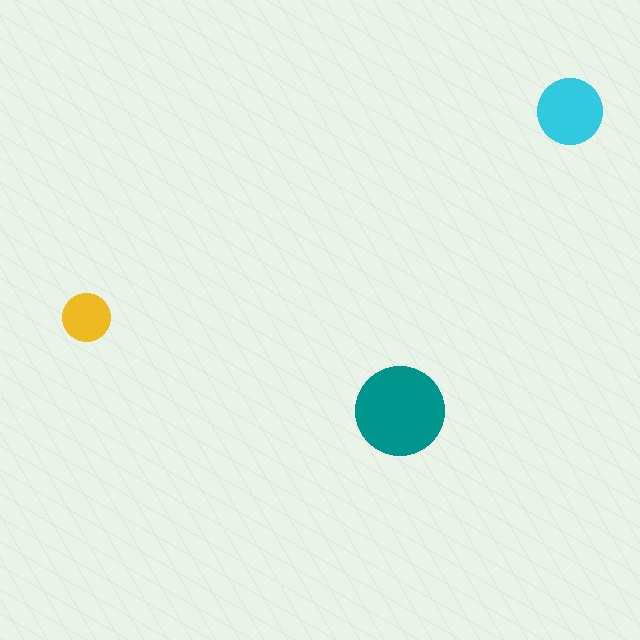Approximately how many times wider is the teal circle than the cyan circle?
About 1.5 times wider.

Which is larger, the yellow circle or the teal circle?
The teal one.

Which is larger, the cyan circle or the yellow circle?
The cyan one.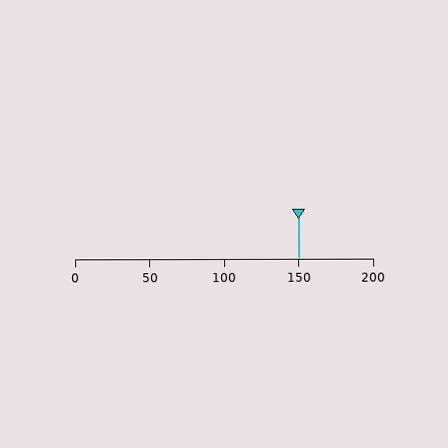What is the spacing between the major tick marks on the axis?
The major ticks are spaced 50 apart.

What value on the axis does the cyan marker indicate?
The marker indicates approximately 150.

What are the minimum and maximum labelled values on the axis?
The axis runs from 0 to 200.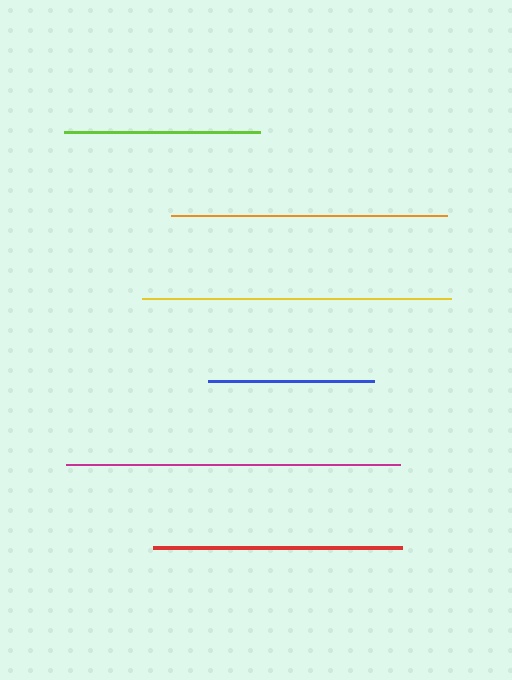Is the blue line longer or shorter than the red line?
The red line is longer than the blue line.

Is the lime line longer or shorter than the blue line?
The lime line is longer than the blue line.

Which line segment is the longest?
The magenta line is the longest at approximately 334 pixels.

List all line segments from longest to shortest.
From longest to shortest: magenta, yellow, orange, red, lime, blue.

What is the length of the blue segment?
The blue segment is approximately 166 pixels long.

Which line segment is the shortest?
The blue line is the shortest at approximately 166 pixels.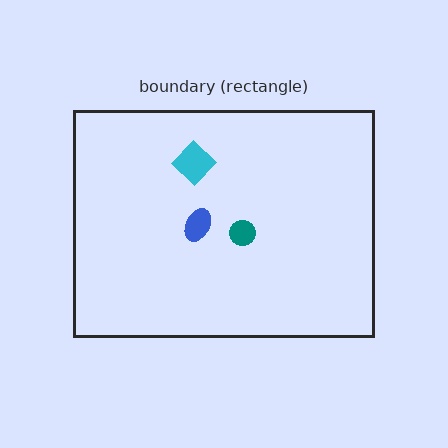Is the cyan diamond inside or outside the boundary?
Inside.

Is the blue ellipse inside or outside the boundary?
Inside.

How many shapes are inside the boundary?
3 inside, 0 outside.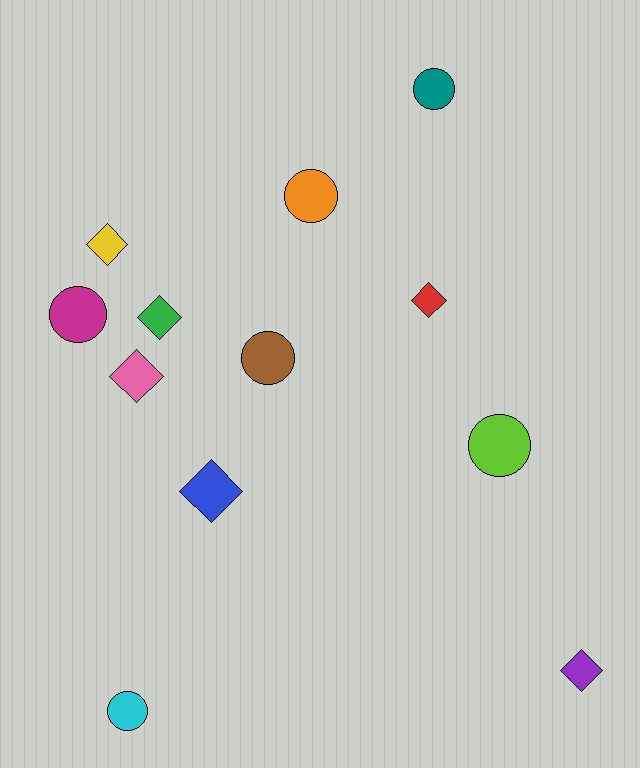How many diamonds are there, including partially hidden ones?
There are 6 diamonds.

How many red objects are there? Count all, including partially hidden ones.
There is 1 red object.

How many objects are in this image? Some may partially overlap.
There are 12 objects.